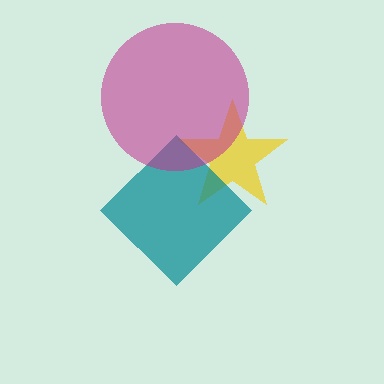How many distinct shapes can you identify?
There are 3 distinct shapes: a yellow star, a teal diamond, a magenta circle.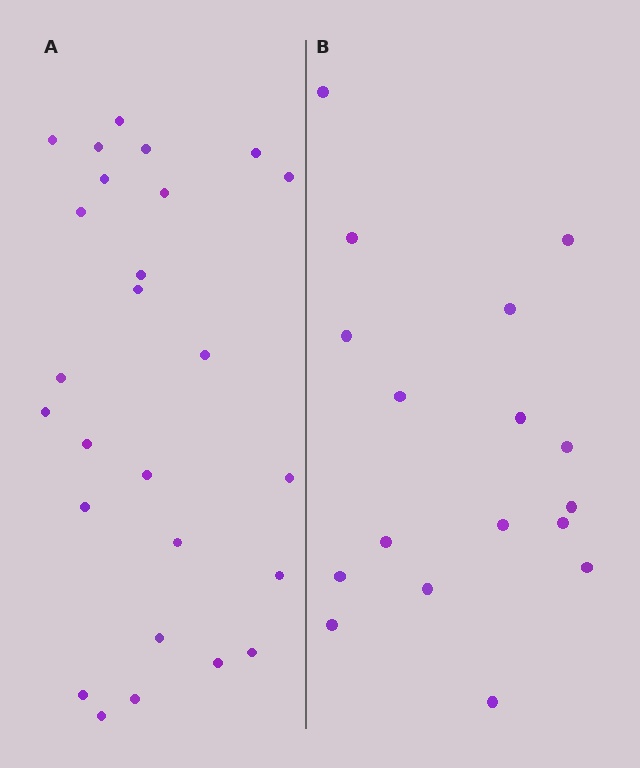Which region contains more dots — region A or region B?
Region A (the left region) has more dots.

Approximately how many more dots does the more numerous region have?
Region A has roughly 8 or so more dots than region B.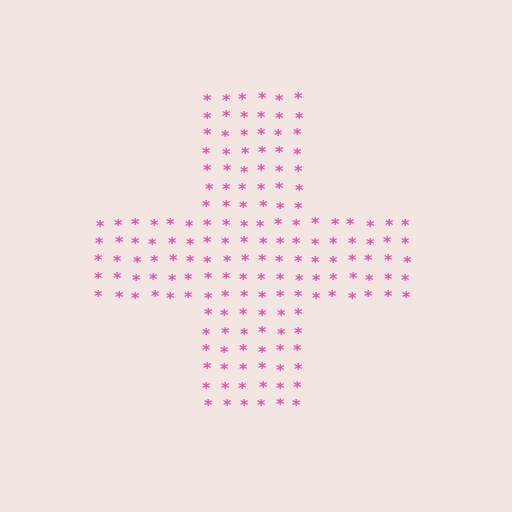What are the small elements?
The small elements are asterisks.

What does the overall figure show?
The overall figure shows a cross.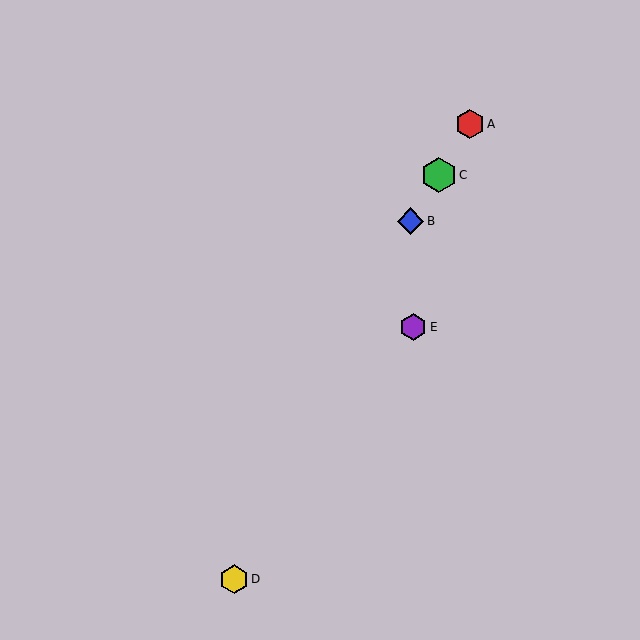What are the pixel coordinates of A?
Object A is at (470, 124).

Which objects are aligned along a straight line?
Objects A, B, C are aligned along a straight line.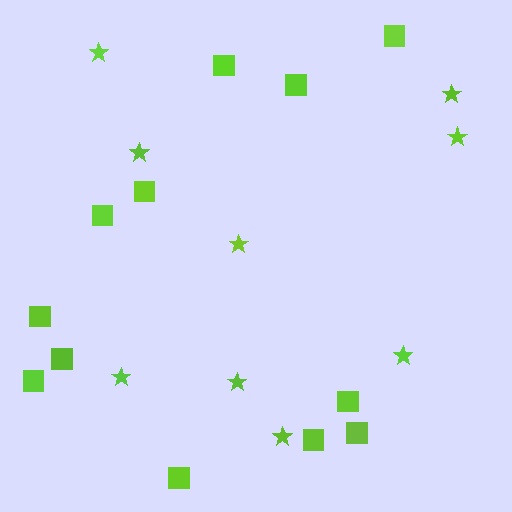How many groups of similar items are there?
There are 2 groups: one group of stars (9) and one group of squares (12).